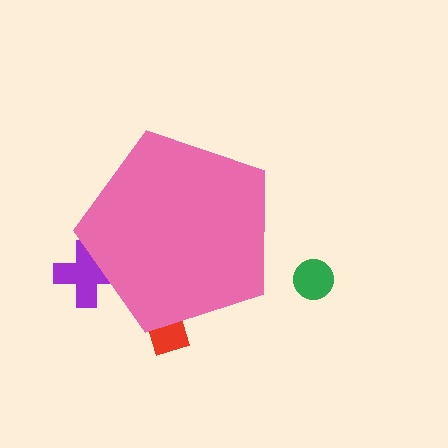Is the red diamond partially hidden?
Yes, the red diamond is partially hidden behind the pink pentagon.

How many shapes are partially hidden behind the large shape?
2 shapes are partially hidden.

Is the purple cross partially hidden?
Yes, the purple cross is partially hidden behind the pink pentagon.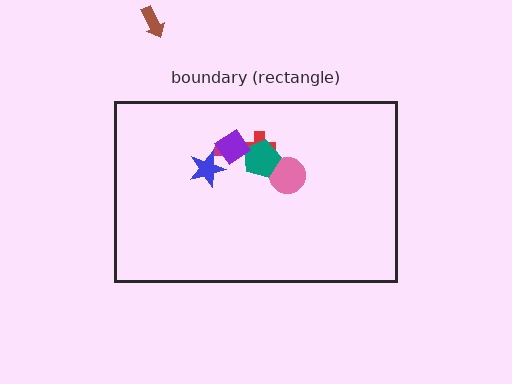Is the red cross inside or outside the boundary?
Inside.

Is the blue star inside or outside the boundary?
Inside.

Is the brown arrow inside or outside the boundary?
Outside.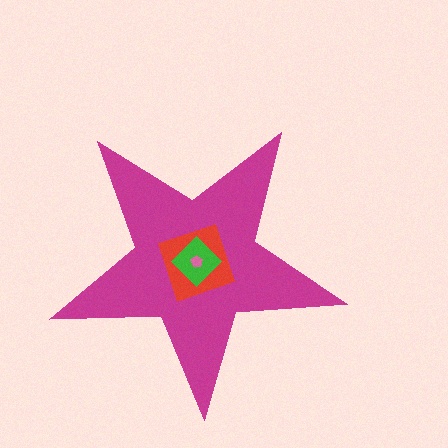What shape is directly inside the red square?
The green diamond.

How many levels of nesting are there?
4.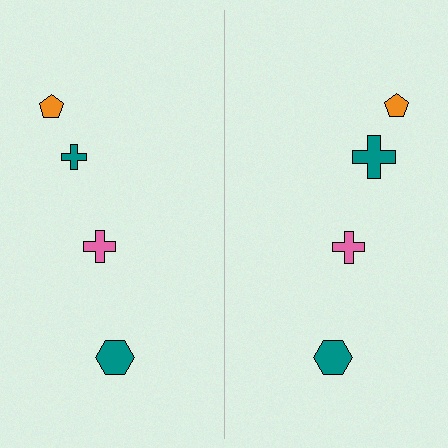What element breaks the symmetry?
The teal cross on the right side has a different size than its mirror counterpart.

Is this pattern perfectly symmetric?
No, the pattern is not perfectly symmetric. The teal cross on the right side has a different size than its mirror counterpart.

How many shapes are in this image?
There are 8 shapes in this image.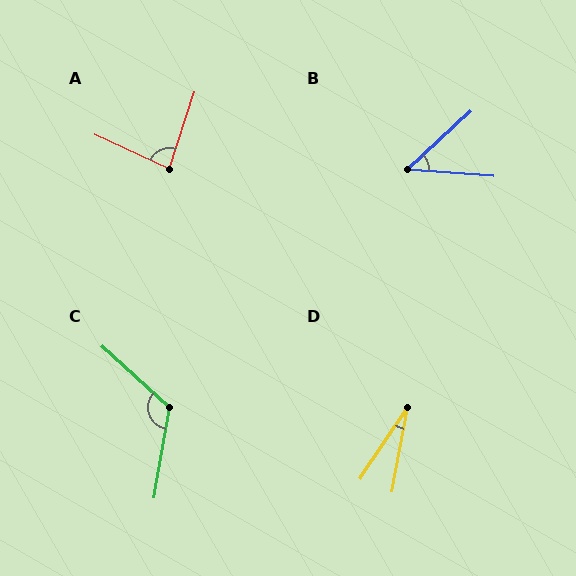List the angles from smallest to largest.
D (24°), B (47°), A (83°), C (123°).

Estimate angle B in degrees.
Approximately 47 degrees.